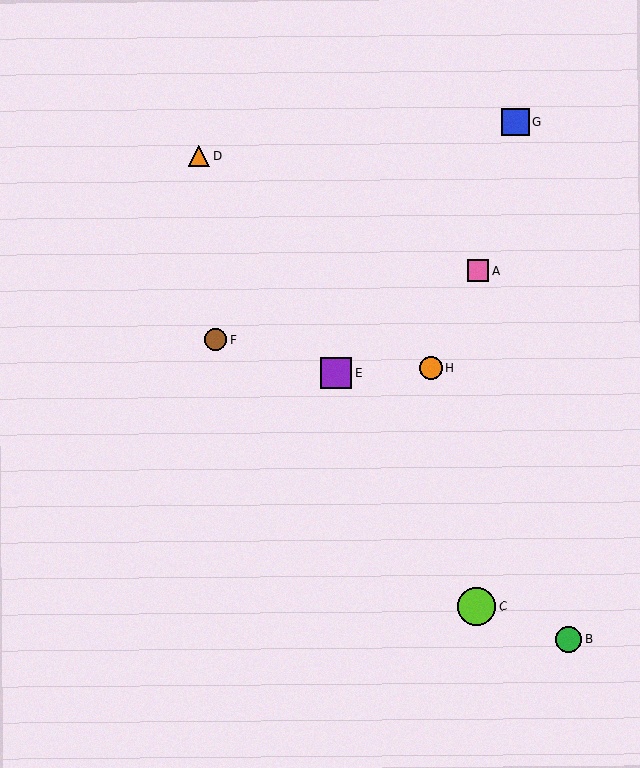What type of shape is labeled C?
Shape C is a lime circle.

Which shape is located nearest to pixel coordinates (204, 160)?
The orange triangle (labeled D) at (199, 156) is nearest to that location.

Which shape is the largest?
The lime circle (labeled C) is the largest.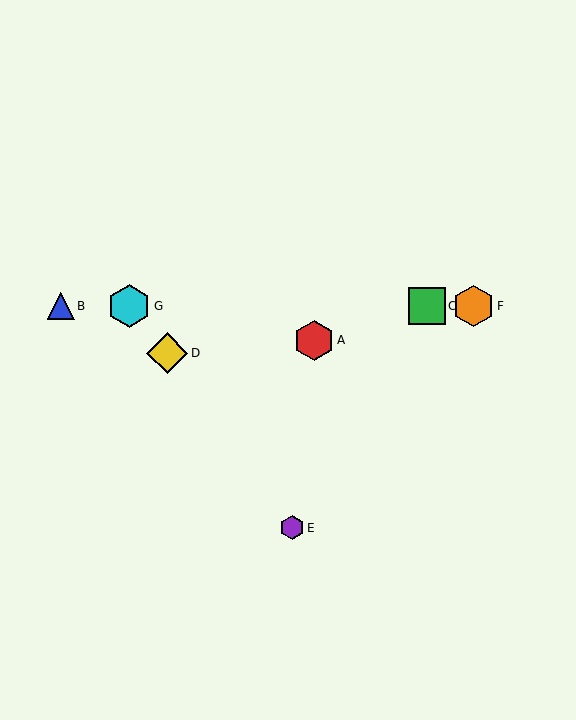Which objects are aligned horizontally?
Objects B, C, F, G are aligned horizontally.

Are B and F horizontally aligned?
Yes, both are at y≈306.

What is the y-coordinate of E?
Object E is at y≈528.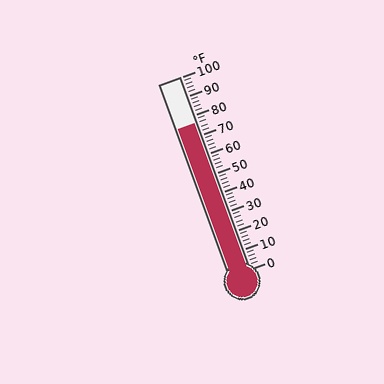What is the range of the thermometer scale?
The thermometer scale ranges from 0°F to 100°F.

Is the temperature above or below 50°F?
The temperature is above 50°F.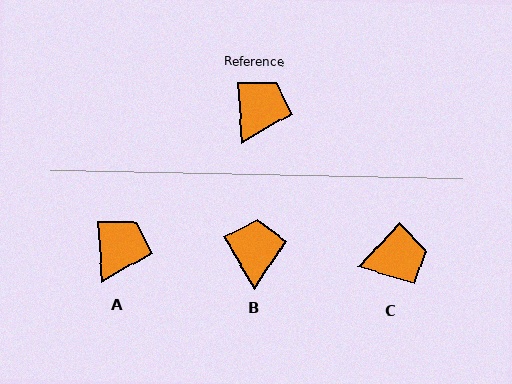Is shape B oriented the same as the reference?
No, it is off by about 27 degrees.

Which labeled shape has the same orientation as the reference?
A.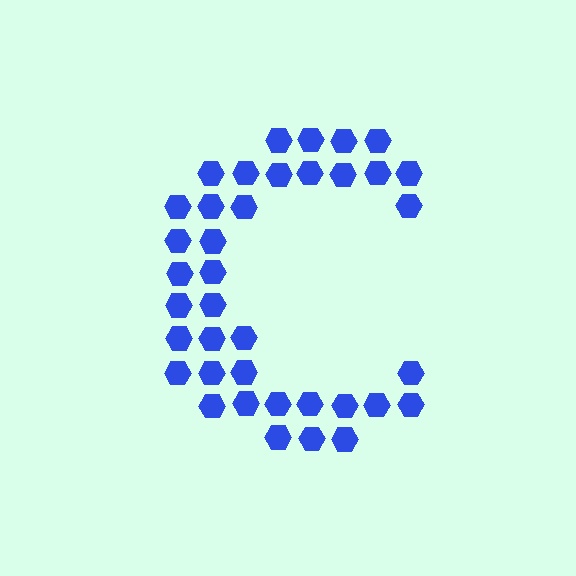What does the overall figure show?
The overall figure shows the letter C.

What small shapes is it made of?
It is made of small hexagons.